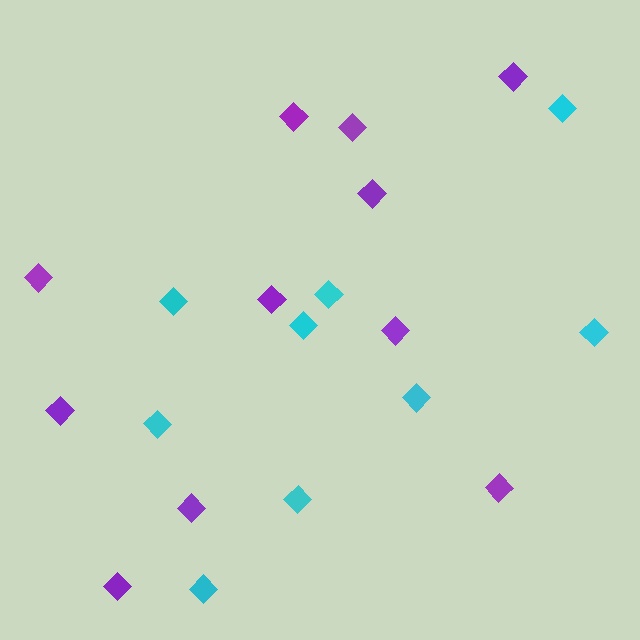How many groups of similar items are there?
There are 2 groups: one group of purple diamonds (11) and one group of cyan diamonds (9).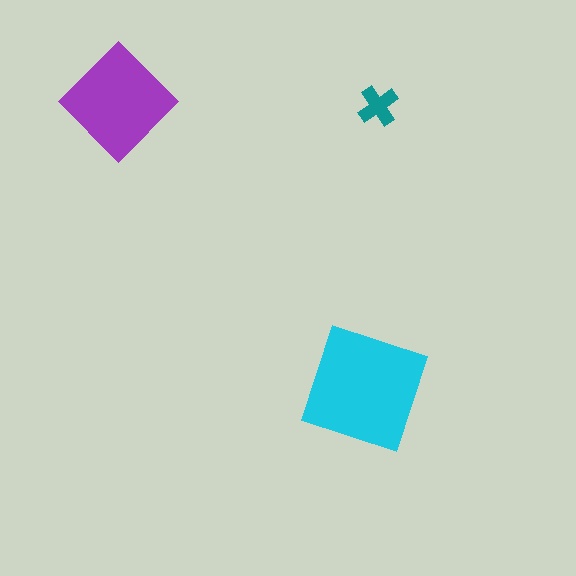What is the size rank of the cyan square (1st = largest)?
1st.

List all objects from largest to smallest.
The cyan square, the purple diamond, the teal cross.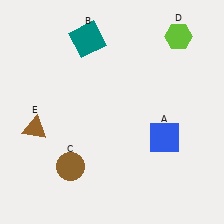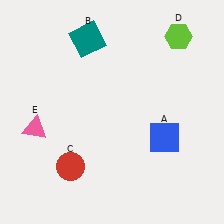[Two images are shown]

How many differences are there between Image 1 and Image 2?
There are 2 differences between the two images.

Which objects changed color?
C changed from brown to red. E changed from brown to pink.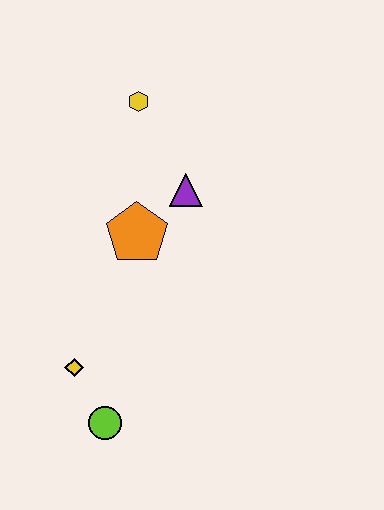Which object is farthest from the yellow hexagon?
The lime circle is farthest from the yellow hexagon.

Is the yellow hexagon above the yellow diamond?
Yes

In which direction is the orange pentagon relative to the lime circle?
The orange pentagon is above the lime circle.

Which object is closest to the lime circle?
The yellow diamond is closest to the lime circle.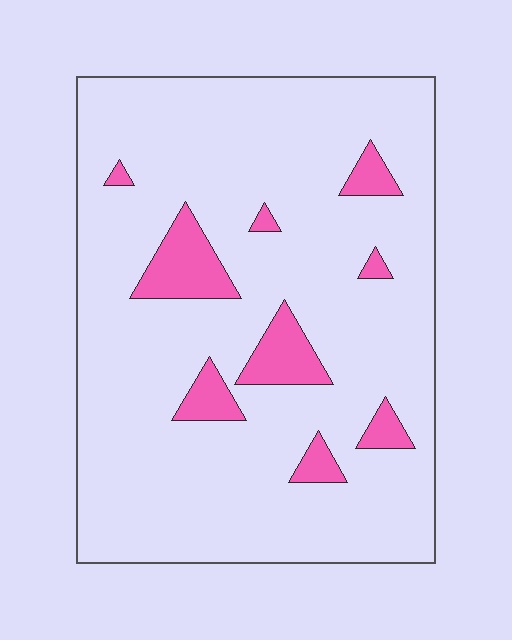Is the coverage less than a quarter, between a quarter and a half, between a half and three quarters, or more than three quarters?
Less than a quarter.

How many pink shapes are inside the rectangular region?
9.